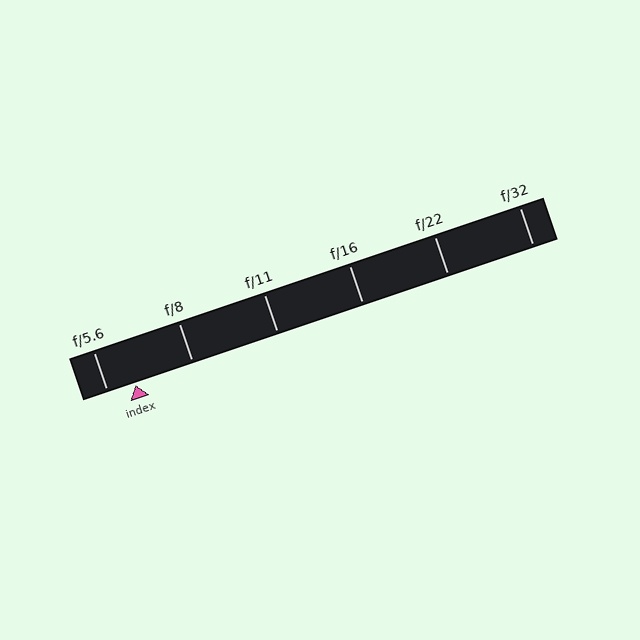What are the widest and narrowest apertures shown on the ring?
The widest aperture shown is f/5.6 and the narrowest is f/32.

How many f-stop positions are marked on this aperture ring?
There are 6 f-stop positions marked.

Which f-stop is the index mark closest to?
The index mark is closest to f/5.6.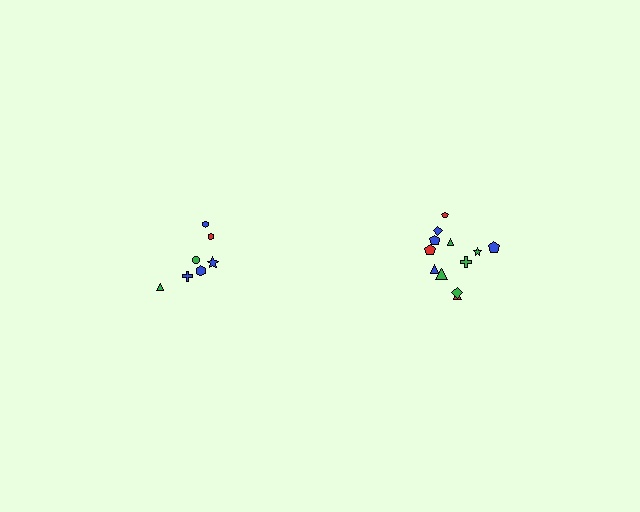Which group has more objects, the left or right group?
The right group.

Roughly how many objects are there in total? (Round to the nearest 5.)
Roughly 20 objects in total.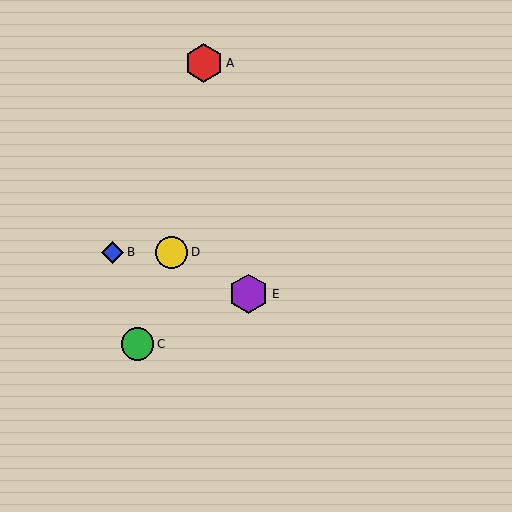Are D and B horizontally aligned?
Yes, both are at y≈252.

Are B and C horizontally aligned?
No, B is at y≈252 and C is at y≈344.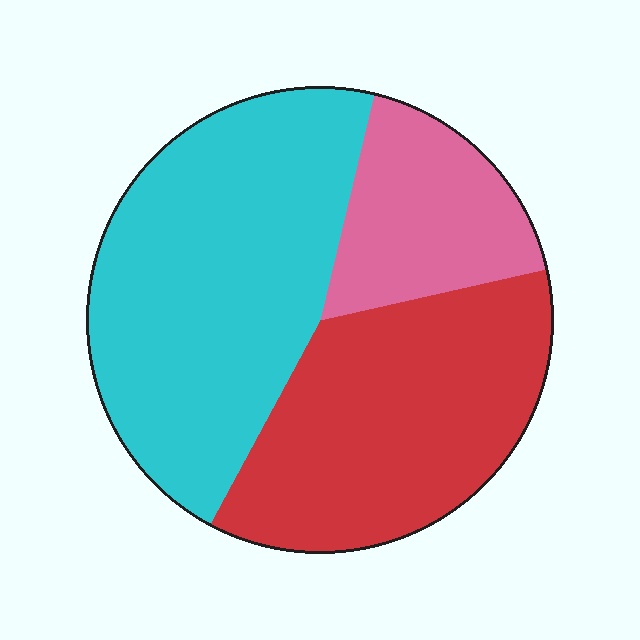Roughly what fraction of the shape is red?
Red takes up about three eighths (3/8) of the shape.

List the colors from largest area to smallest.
From largest to smallest: cyan, red, pink.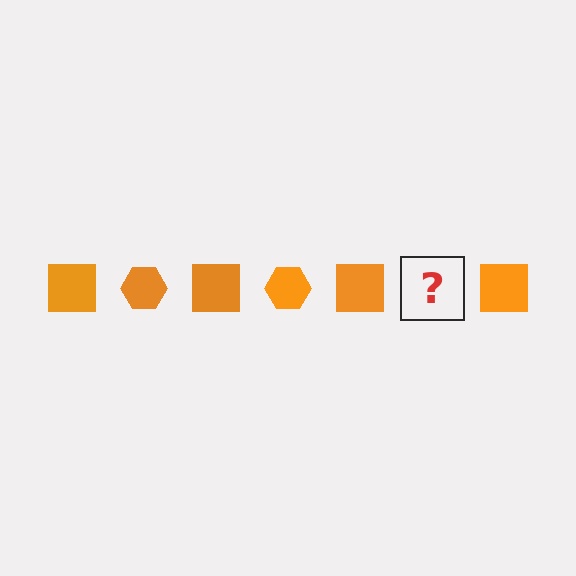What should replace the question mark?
The question mark should be replaced with an orange hexagon.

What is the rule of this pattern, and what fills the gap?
The rule is that the pattern cycles through square, hexagon shapes in orange. The gap should be filled with an orange hexagon.